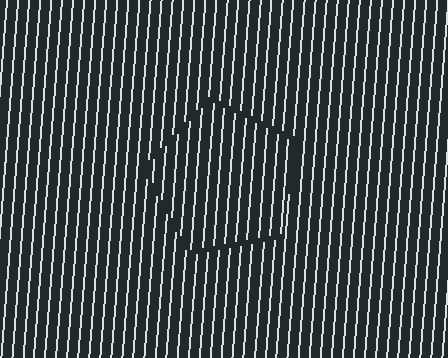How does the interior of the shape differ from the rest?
The interior of the shape contains the same grating, shifted by half a period — the contour is defined by the phase discontinuity where line-ends from the inner and outer gratings abut.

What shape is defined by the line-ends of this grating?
An illusory pentagon. The interior of the shape contains the same grating, shifted by half a period — the contour is defined by the phase discontinuity where line-ends from the inner and outer gratings abut.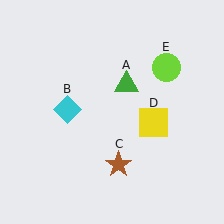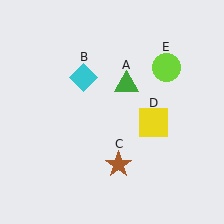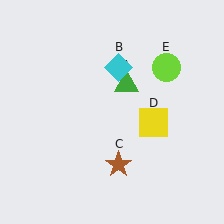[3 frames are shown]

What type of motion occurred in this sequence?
The cyan diamond (object B) rotated clockwise around the center of the scene.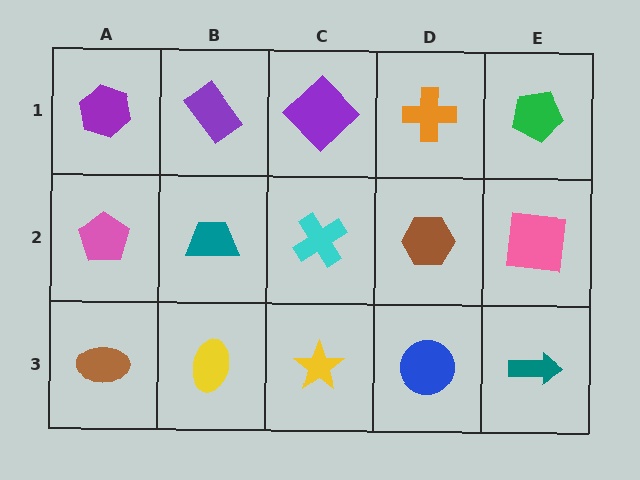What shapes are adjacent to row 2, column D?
An orange cross (row 1, column D), a blue circle (row 3, column D), a cyan cross (row 2, column C), a pink square (row 2, column E).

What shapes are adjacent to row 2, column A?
A purple hexagon (row 1, column A), a brown ellipse (row 3, column A), a teal trapezoid (row 2, column B).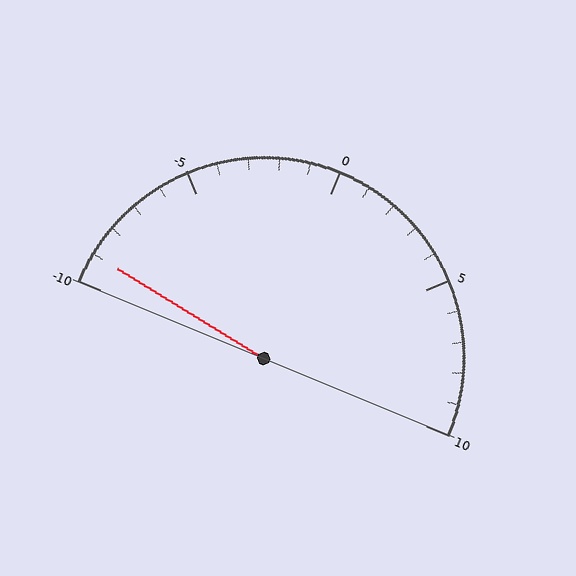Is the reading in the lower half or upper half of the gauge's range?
The reading is in the lower half of the range (-10 to 10).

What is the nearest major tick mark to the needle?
The nearest major tick mark is -10.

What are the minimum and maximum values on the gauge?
The gauge ranges from -10 to 10.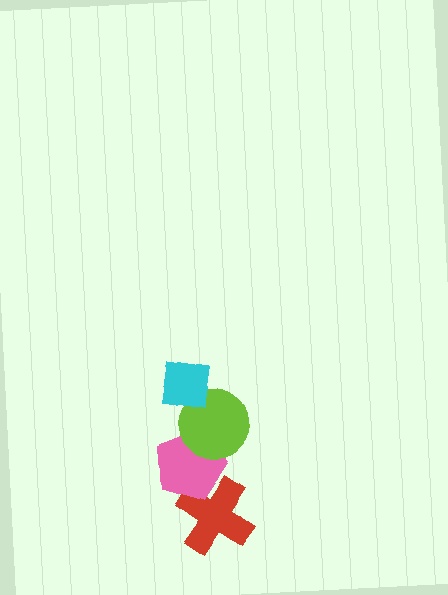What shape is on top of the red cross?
The pink pentagon is on top of the red cross.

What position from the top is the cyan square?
The cyan square is 1st from the top.